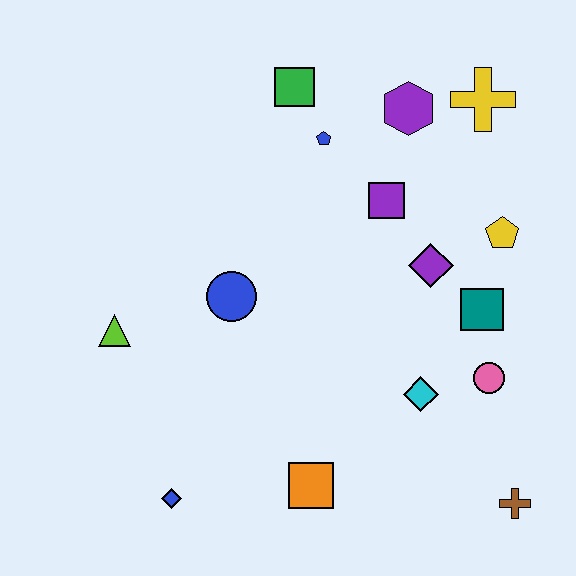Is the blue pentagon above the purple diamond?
Yes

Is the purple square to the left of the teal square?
Yes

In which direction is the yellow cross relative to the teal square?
The yellow cross is above the teal square.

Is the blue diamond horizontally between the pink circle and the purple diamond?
No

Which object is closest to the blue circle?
The lime triangle is closest to the blue circle.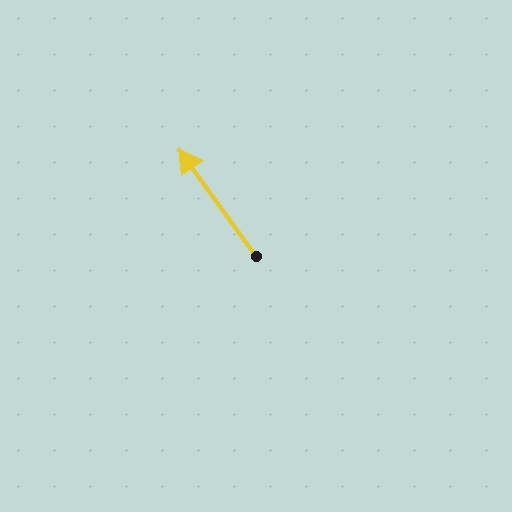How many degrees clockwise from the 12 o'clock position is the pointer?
Approximately 324 degrees.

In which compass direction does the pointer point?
Northwest.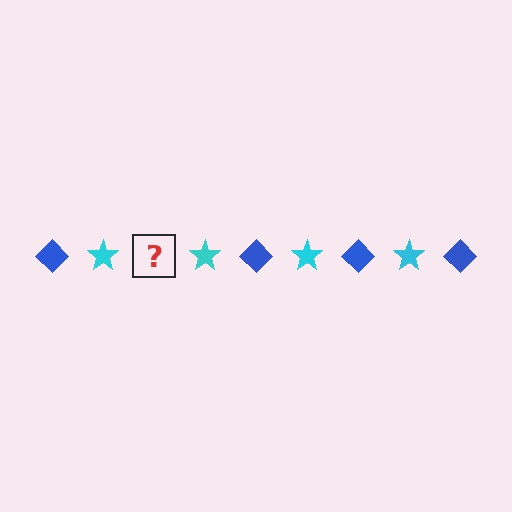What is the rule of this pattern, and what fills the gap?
The rule is that the pattern alternates between blue diamond and cyan star. The gap should be filled with a blue diamond.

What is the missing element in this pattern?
The missing element is a blue diamond.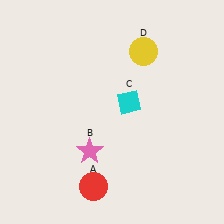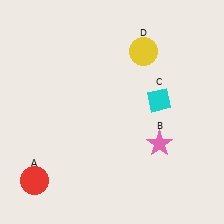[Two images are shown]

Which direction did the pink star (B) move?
The pink star (B) moved right.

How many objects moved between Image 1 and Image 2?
3 objects moved between the two images.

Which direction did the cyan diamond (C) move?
The cyan diamond (C) moved right.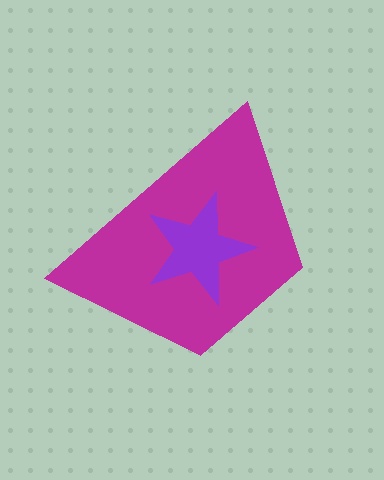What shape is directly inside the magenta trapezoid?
The purple star.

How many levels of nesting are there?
2.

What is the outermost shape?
The magenta trapezoid.